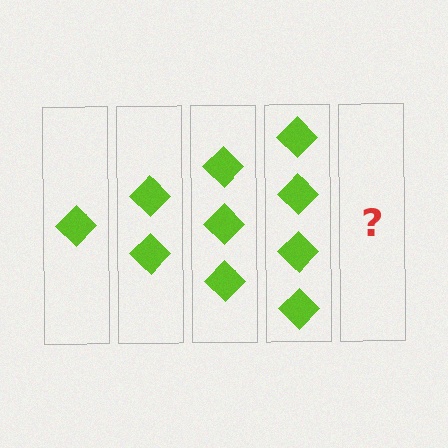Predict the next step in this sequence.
The next step is 5 diamonds.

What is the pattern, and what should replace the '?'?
The pattern is that each step adds one more diamond. The '?' should be 5 diamonds.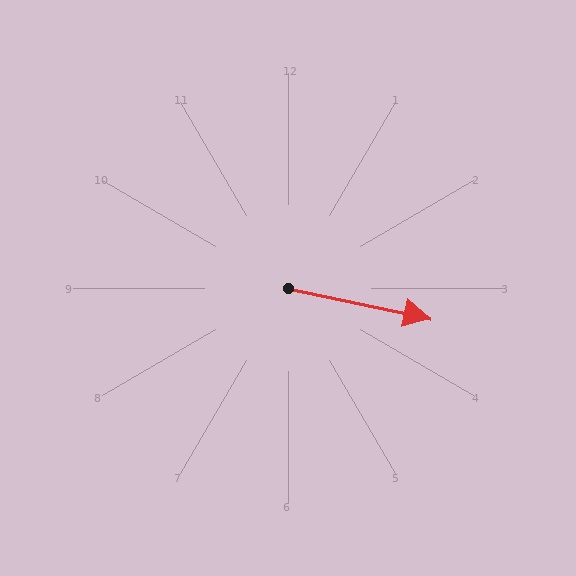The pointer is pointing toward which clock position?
Roughly 3 o'clock.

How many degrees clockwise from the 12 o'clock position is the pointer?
Approximately 102 degrees.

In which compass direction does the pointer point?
East.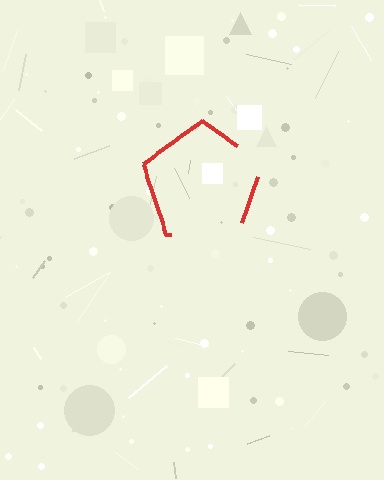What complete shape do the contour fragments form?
The contour fragments form a pentagon.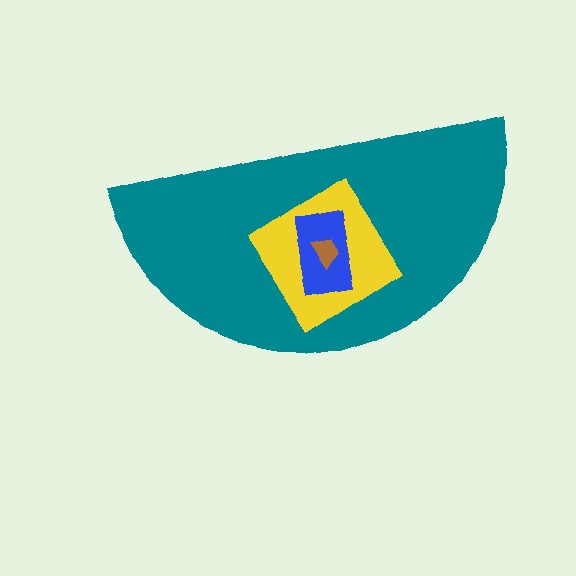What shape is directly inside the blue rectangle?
The brown trapezoid.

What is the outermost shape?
The teal semicircle.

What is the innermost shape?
The brown trapezoid.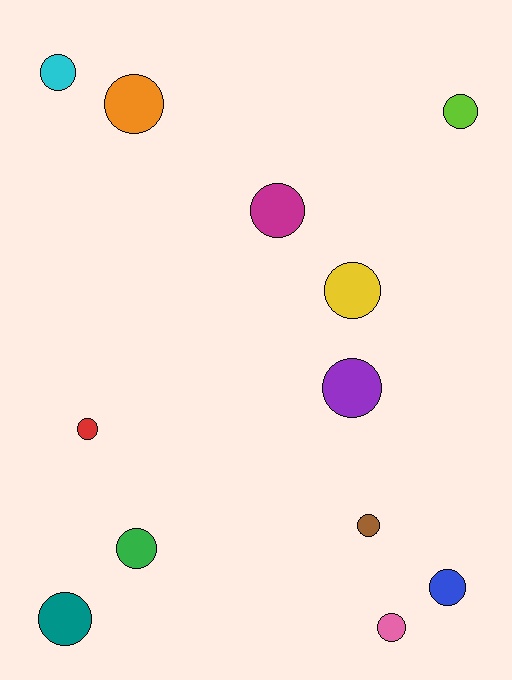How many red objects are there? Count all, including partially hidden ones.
There is 1 red object.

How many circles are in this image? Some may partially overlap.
There are 12 circles.